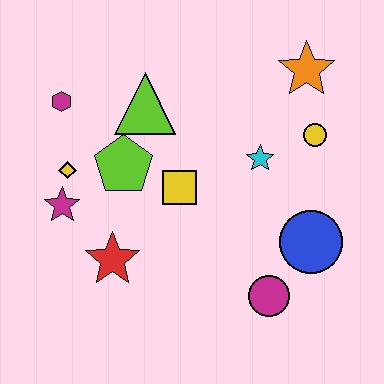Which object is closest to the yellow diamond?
The magenta star is closest to the yellow diamond.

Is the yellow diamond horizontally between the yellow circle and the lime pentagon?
No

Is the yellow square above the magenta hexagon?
No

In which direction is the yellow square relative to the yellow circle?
The yellow square is to the left of the yellow circle.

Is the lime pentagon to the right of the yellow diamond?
Yes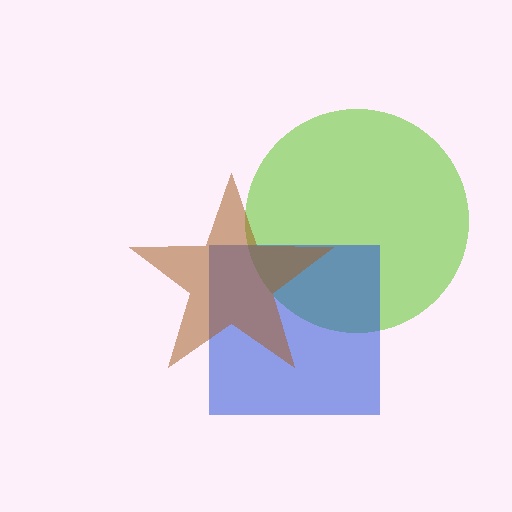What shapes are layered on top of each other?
The layered shapes are: a lime circle, a blue square, a brown star.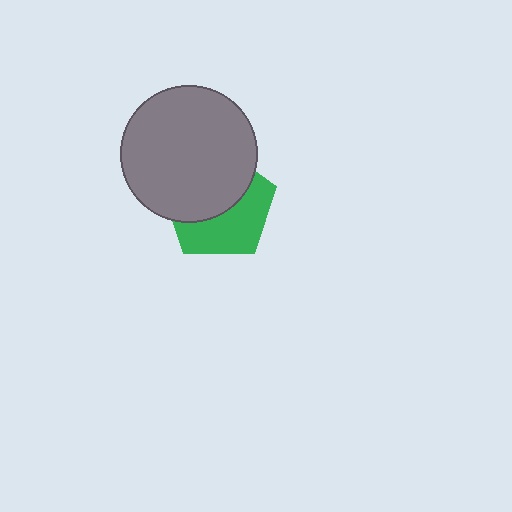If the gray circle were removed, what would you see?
You would see the complete green pentagon.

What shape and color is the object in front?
The object in front is a gray circle.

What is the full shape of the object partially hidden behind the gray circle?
The partially hidden object is a green pentagon.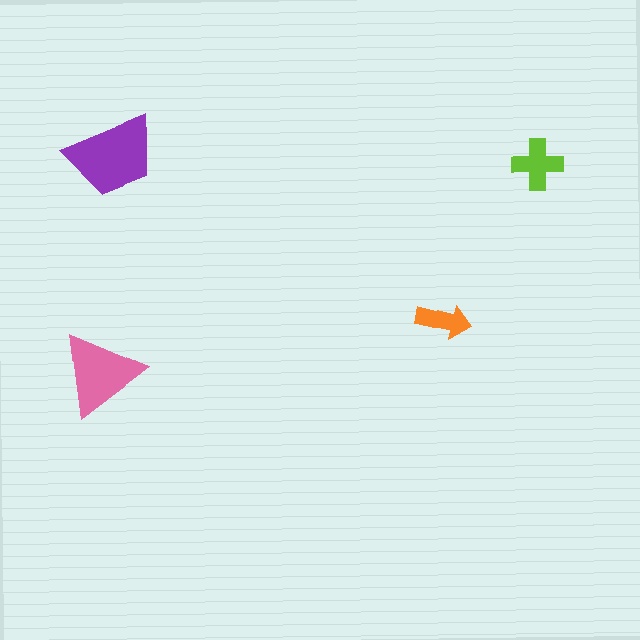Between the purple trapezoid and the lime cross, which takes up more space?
The purple trapezoid.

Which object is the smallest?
The orange arrow.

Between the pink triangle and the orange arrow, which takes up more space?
The pink triangle.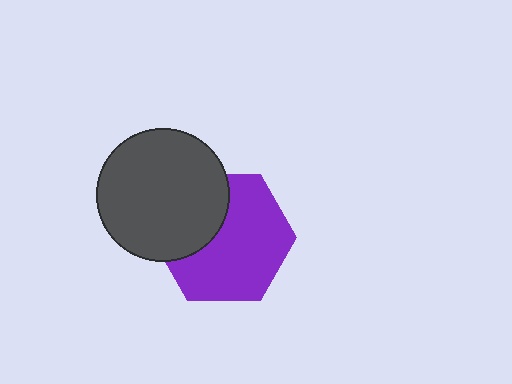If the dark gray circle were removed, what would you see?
You would see the complete purple hexagon.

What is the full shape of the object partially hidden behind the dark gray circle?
The partially hidden object is a purple hexagon.